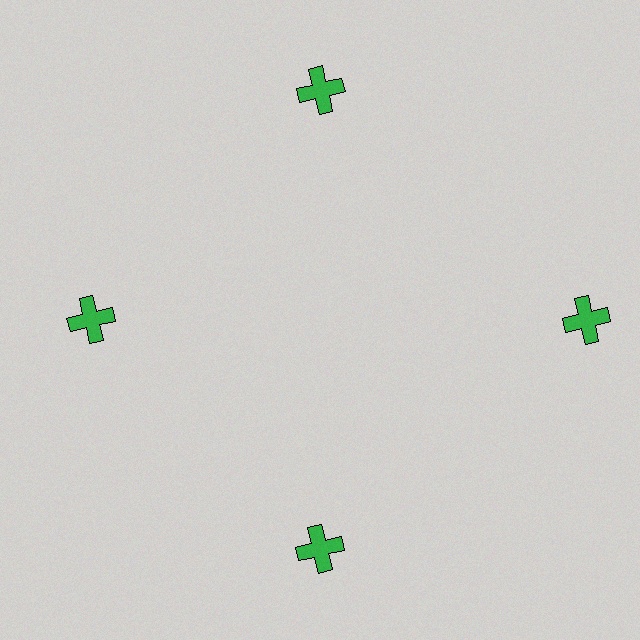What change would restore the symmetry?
The symmetry would be restored by moving it inward, back onto the ring so that all 4 crosses sit at equal angles and equal distance from the center.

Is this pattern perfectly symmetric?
No. The 4 green crosses are arranged in a ring, but one element near the 3 o'clock position is pushed outward from the center, breaking the 4-fold rotational symmetry.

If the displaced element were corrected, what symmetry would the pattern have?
It would have 4-fold rotational symmetry — the pattern would map onto itself every 90 degrees.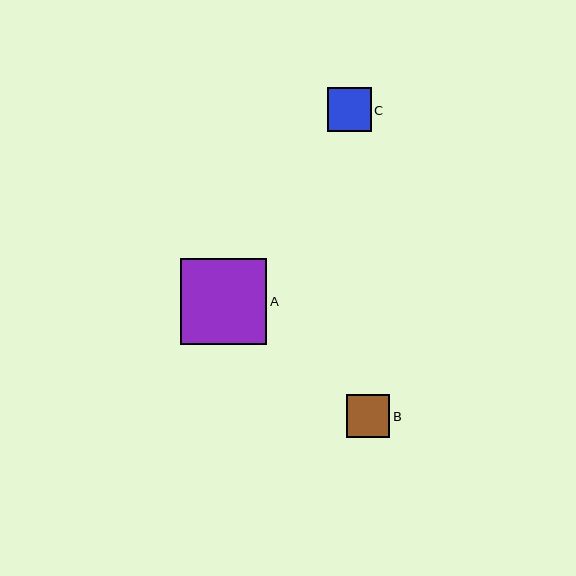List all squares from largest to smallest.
From largest to smallest: A, C, B.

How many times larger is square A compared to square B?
Square A is approximately 2.0 times the size of square B.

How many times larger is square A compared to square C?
Square A is approximately 2.0 times the size of square C.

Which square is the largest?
Square A is the largest with a size of approximately 86 pixels.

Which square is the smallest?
Square B is the smallest with a size of approximately 43 pixels.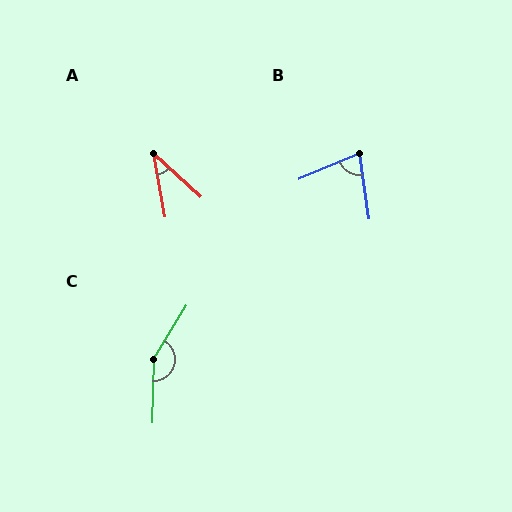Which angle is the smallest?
A, at approximately 37 degrees.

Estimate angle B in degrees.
Approximately 75 degrees.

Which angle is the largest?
C, at approximately 150 degrees.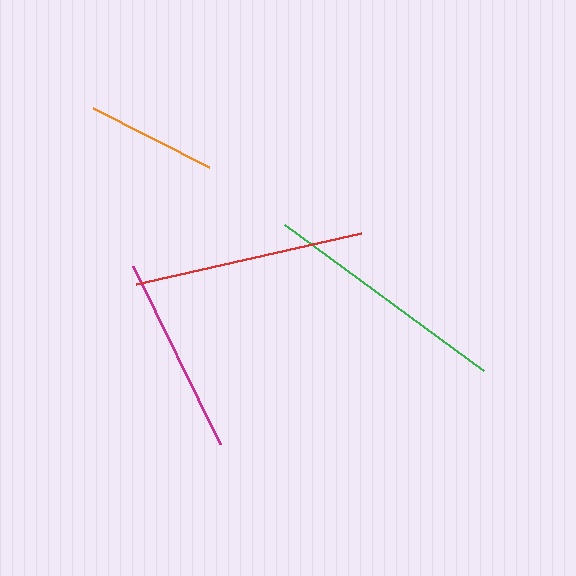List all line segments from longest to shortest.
From longest to shortest: green, red, magenta, orange.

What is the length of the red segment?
The red segment is approximately 230 pixels long.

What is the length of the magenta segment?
The magenta segment is approximately 198 pixels long.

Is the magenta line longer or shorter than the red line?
The red line is longer than the magenta line.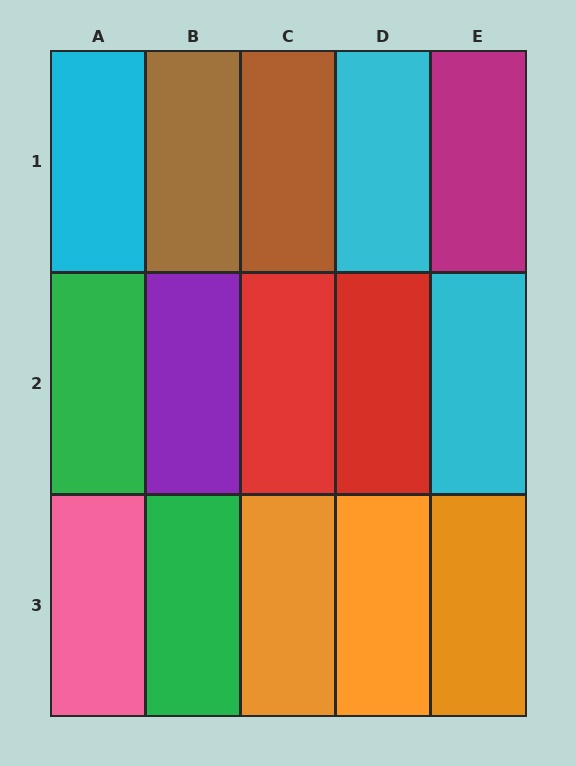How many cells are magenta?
1 cell is magenta.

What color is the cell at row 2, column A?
Green.